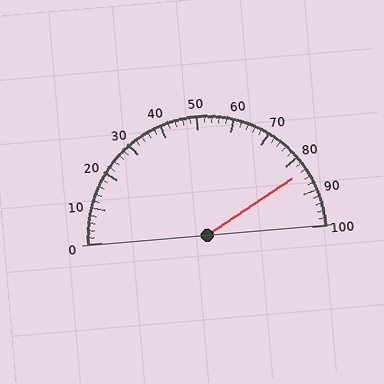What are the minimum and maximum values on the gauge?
The gauge ranges from 0 to 100.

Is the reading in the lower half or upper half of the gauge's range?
The reading is in the upper half of the range (0 to 100).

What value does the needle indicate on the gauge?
The needle indicates approximately 84.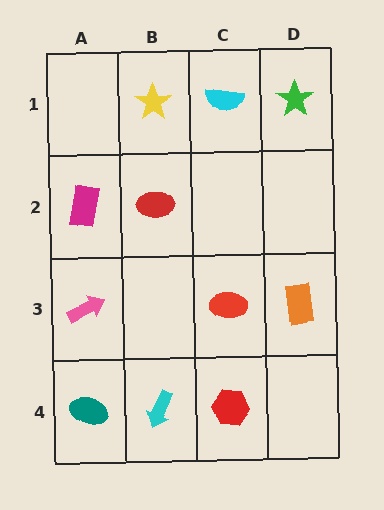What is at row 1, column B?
A yellow star.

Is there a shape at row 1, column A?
No, that cell is empty.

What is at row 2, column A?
A magenta rectangle.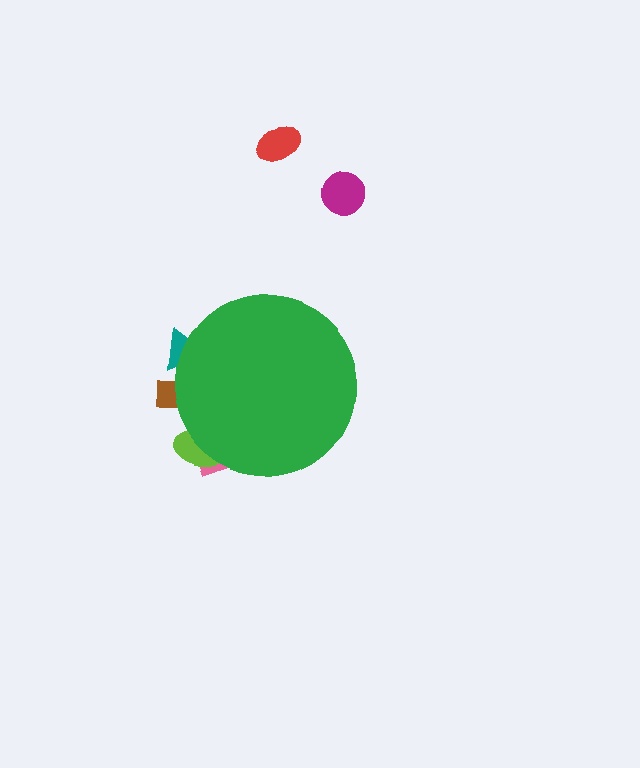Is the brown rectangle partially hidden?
Yes, the brown rectangle is partially hidden behind the green circle.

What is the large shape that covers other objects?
A green circle.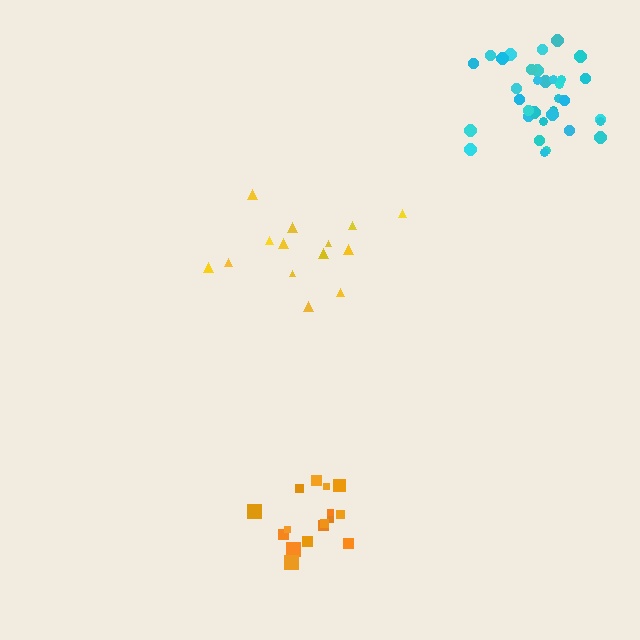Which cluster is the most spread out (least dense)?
Yellow.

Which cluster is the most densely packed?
Cyan.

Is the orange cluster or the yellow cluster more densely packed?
Orange.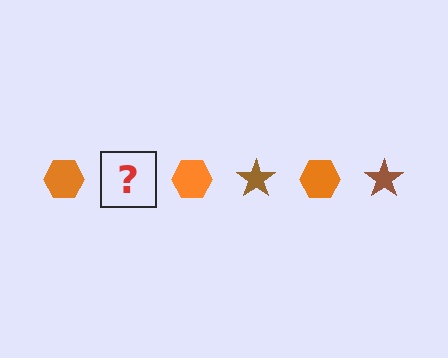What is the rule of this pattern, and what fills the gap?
The rule is that the pattern alternates between orange hexagon and brown star. The gap should be filled with a brown star.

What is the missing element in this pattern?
The missing element is a brown star.